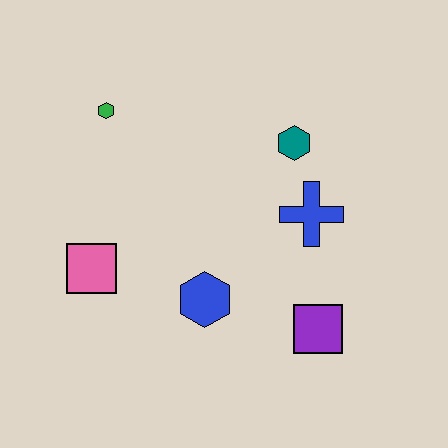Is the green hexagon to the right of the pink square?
Yes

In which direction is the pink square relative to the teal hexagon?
The pink square is to the left of the teal hexagon.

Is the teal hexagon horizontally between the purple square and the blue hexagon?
Yes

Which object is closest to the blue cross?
The teal hexagon is closest to the blue cross.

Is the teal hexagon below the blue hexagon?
No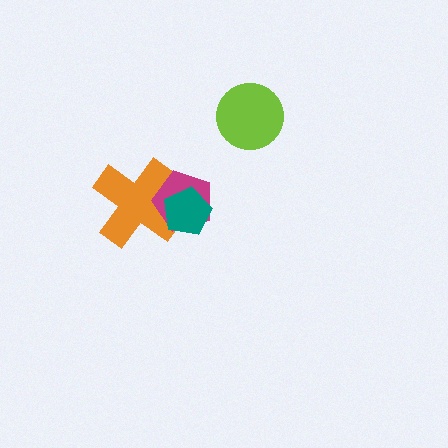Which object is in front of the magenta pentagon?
The teal pentagon is in front of the magenta pentagon.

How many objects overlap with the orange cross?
2 objects overlap with the orange cross.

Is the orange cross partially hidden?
Yes, it is partially covered by another shape.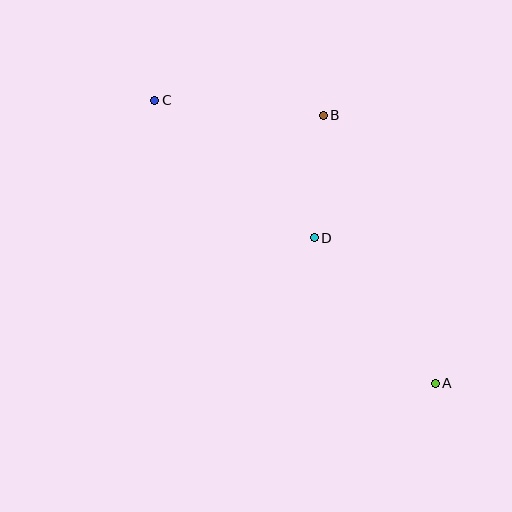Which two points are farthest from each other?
Points A and C are farthest from each other.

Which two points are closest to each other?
Points B and D are closest to each other.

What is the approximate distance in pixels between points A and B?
The distance between A and B is approximately 291 pixels.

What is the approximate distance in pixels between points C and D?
The distance between C and D is approximately 211 pixels.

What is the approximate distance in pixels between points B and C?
The distance between B and C is approximately 169 pixels.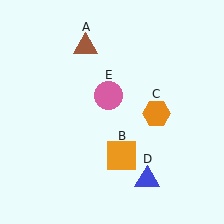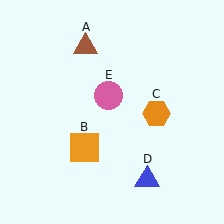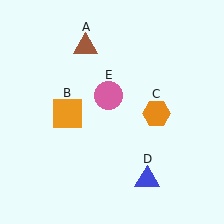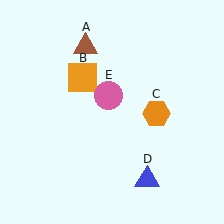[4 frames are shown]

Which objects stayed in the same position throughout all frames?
Brown triangle (object A) and orange hexagon (object C) and blue triangle (object D) and pink circle (object E) remained stationary.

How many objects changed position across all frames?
1 object changed position: orange square (object B).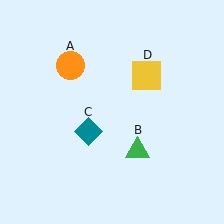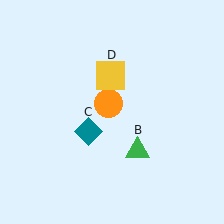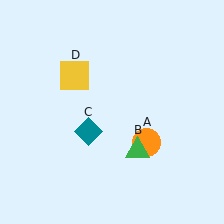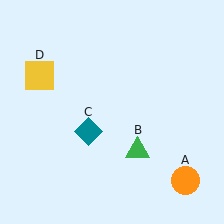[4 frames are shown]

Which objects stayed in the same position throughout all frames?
Green triangle (object B) and teal diamond (object C) remained stationary.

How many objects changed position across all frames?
2 objects changed position: orange circle (object A), yellow square (object D).